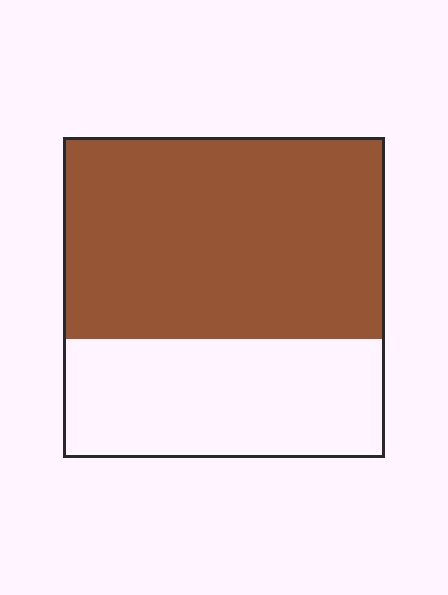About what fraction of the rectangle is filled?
About five eighths (5/8).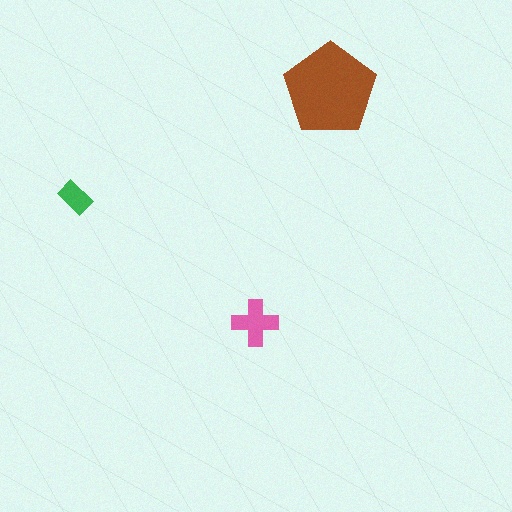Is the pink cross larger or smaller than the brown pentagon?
Smaller.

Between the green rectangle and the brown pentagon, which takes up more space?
The brown pentagon.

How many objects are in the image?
There are 3 objects in the image.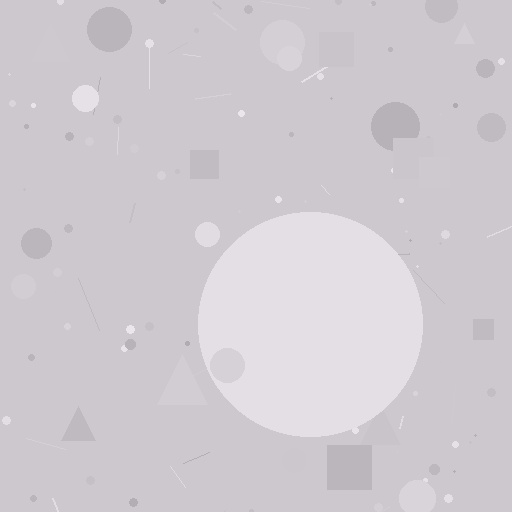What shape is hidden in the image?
A circle is hidden in the image.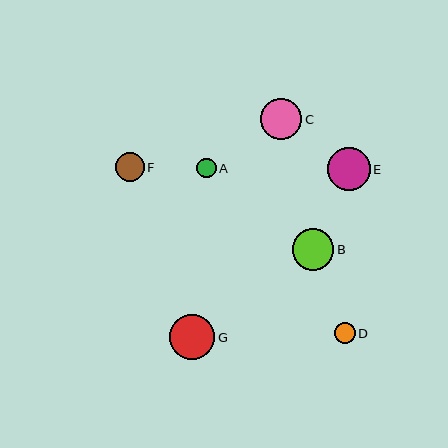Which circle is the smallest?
Circle A is the smallest with a size of approximately 20 pixels.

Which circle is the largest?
Circle G is the largest with a size of approximately 45 pixels.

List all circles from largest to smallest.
From largest to smallest: G, E, B, C, F, D, A.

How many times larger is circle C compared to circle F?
Circle C is approximately 1.4 times the size of circle F.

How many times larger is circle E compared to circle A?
Circle E is approximately 2.2 times the size of circle A.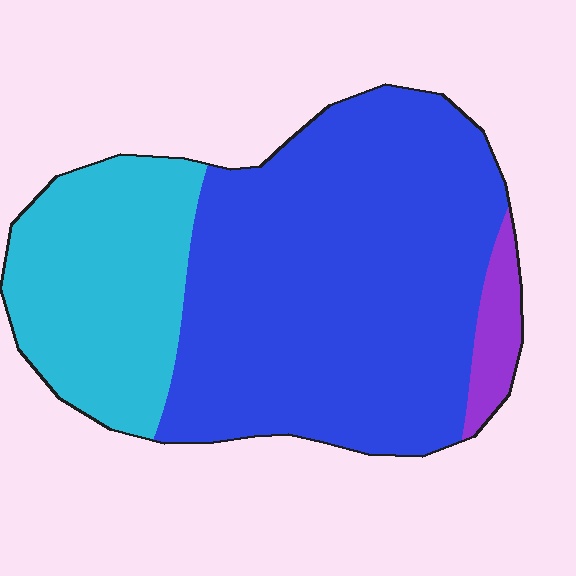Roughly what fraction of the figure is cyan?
Cyan takes up about one quarter (1/4) of the figure.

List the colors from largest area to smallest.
From largest to smallest: blue, cyan, purple.